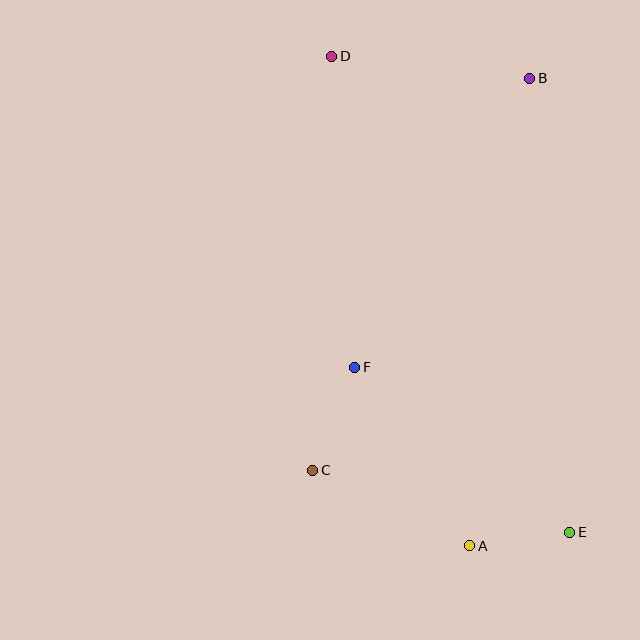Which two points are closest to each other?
Points A and E are closest to each other.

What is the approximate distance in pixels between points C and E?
The distance between C and E is approximately 264 pixels.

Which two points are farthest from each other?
Points D and E are farthest from each other.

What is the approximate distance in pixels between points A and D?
The distance between A and D is approximately 509 pixels.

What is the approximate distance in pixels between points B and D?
The distance between B and D is approximately 199 pixels.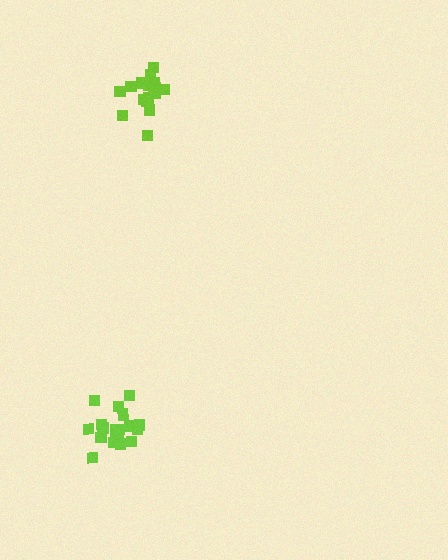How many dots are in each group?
Group 1: 18 dots, Group 2: 20 dots (38 total).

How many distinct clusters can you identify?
There are 2 distinct clusters.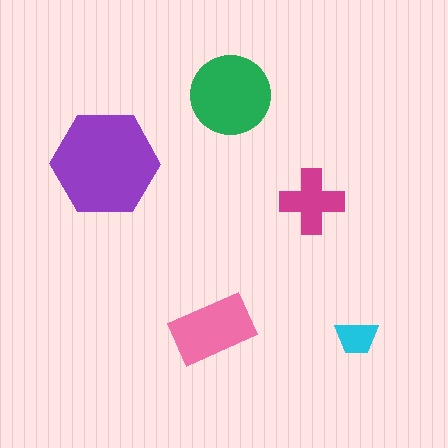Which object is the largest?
The purple hexagon.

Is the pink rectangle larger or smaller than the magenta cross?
Larger.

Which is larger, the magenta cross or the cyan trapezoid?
The magenta cross.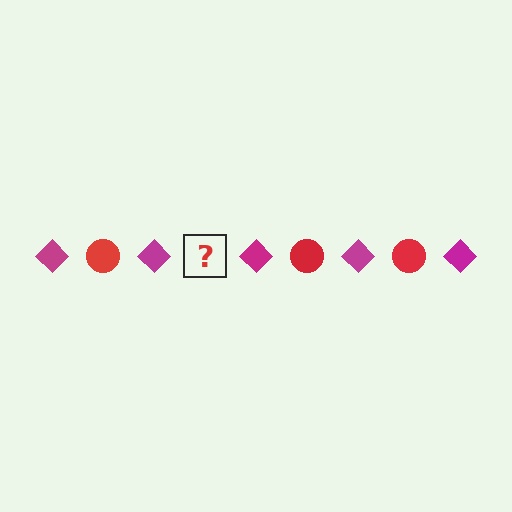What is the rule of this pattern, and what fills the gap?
The rule is that the pattern alternates between magenta diamond and red circle. The gap should be filled with a red circle.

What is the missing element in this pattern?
The missing element is a red circle.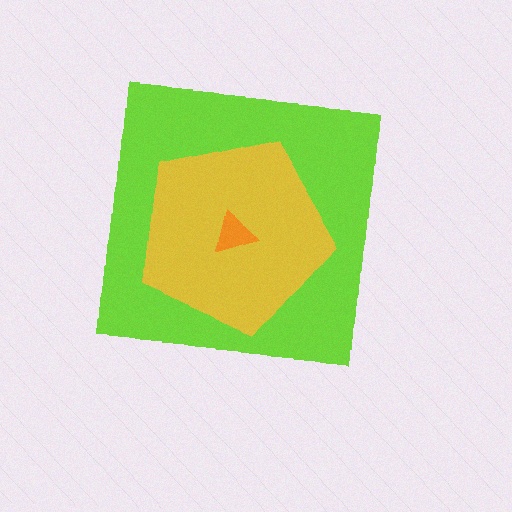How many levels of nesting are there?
3.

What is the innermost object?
The orange triangle.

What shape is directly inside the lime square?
The yellow pentagon.